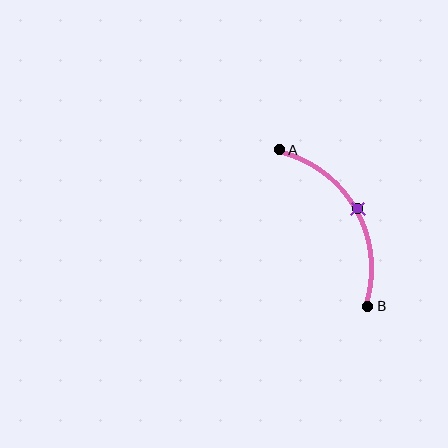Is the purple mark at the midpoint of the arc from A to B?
Yes. The purple mark lies on the arc at equal arc-length from both A and B — it is the arc midpoint.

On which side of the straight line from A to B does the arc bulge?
The arc bulges to the right of the straight line connecting A and B.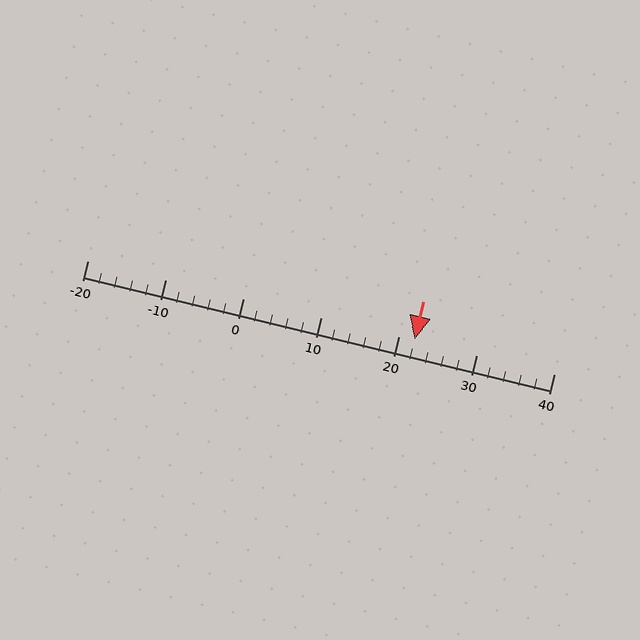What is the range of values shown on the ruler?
The ruler shows values from -20 to 40.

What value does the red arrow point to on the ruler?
The red arrow points to approximately 22.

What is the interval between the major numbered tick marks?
The major tick marks are spaced 10 units apart.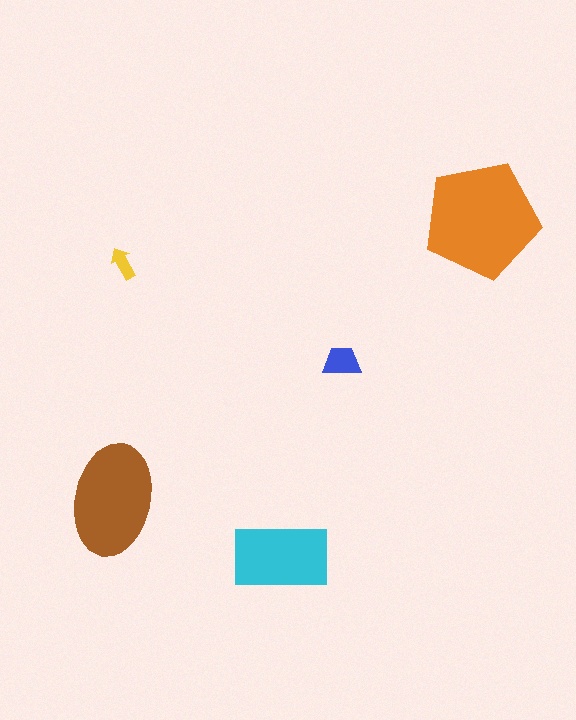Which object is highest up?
The orange pentagon is topmost.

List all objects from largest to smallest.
The orange pentagon, the brown ellipse, the cyan rectangle, the blue trapezoid, the yellow arrow.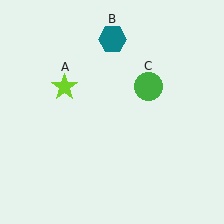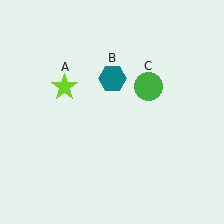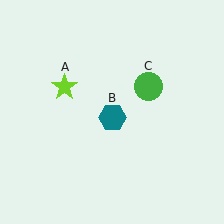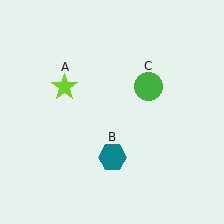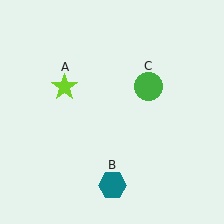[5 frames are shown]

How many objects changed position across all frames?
1 object changed position: teal hexagon (object B).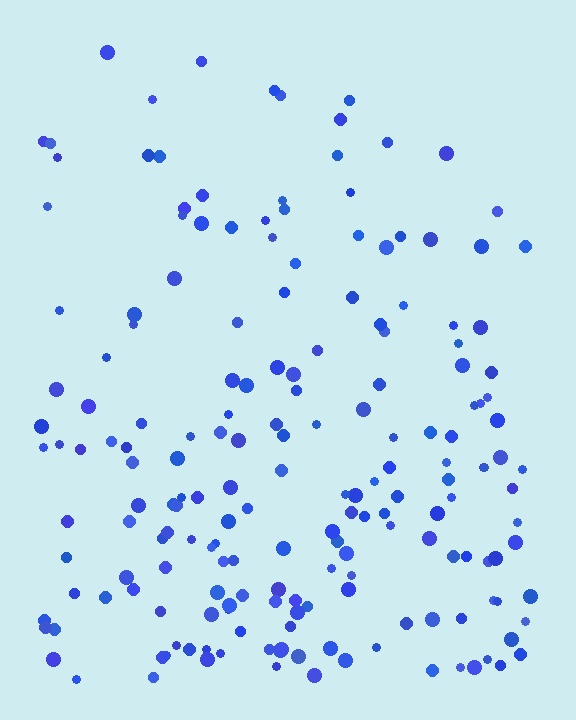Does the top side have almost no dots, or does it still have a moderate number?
Still a moderate number, just noticeably fewer than the bottom.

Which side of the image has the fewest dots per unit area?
The top.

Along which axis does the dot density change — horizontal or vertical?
Vertical.